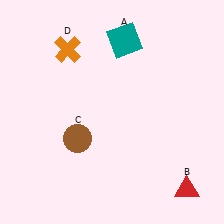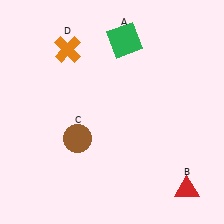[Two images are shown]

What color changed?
The square (A) changed from teal in Image 1 to green in Image 2.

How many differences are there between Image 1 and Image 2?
There is 1 difference between the two images.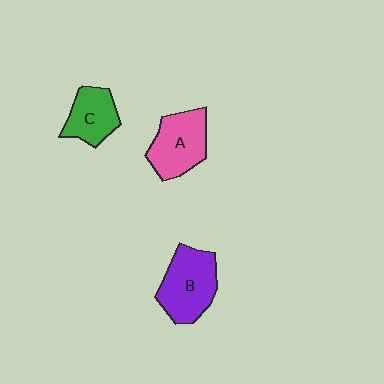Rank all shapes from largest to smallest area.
From largest to smallest: B (purple), A (pink), C (green).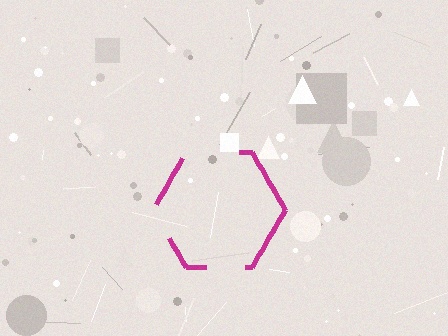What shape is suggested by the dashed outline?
The dashed outline suggests a hexagon.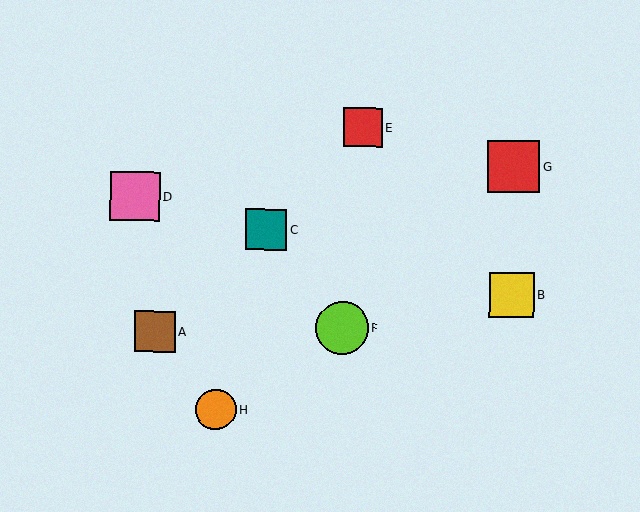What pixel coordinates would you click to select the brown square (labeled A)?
Click at (155, 331) to select the brown square A.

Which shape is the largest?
The lime circle (labeled F) is the largest.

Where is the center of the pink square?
The center of the pink square is at (135, 196).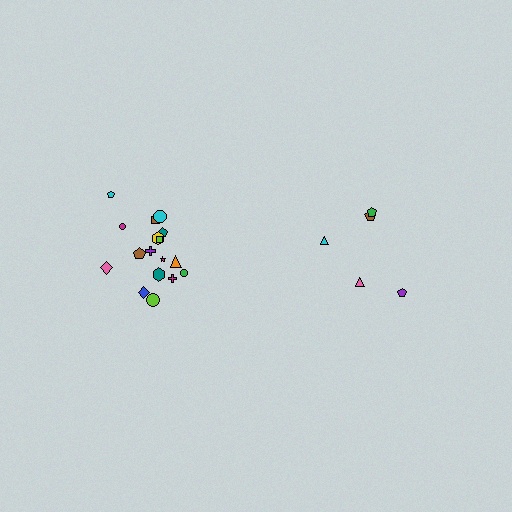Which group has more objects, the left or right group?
The left group.